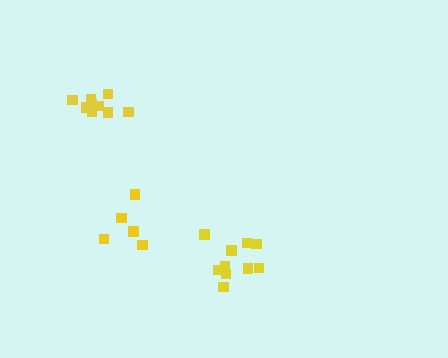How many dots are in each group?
Group 1: 10 dots, Group 2: 10 dots, Group 3: 5 dots (25 total).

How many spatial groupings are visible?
There are 3 spatial groupings.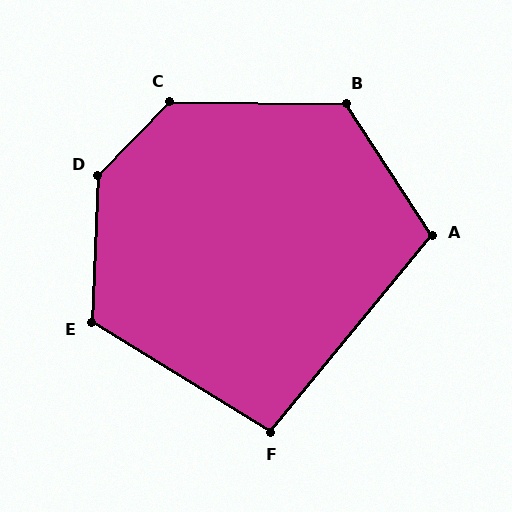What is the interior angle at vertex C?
Approximately 133 degrees (obtuse).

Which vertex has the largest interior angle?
D, at approximately 139 degrees.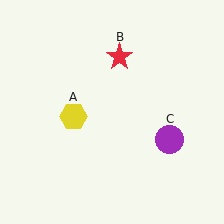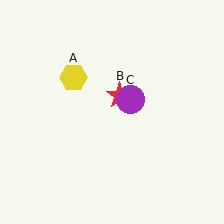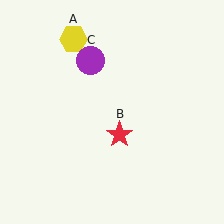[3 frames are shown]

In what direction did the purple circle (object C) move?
The purple circle (object C) moved up and to the left.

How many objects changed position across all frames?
3 objects changed position: yellow hexagon (object A), red star (object B), purple circle (object C).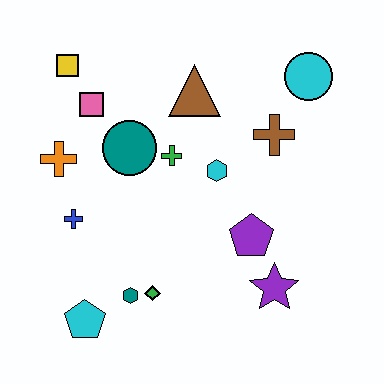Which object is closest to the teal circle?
The green cross is closest to the teal circle.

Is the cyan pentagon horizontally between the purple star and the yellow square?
Yes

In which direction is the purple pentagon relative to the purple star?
The purple pentagon is above the purple star.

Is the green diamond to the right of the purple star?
No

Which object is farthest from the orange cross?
The cyan circle is farthest from the orange cross.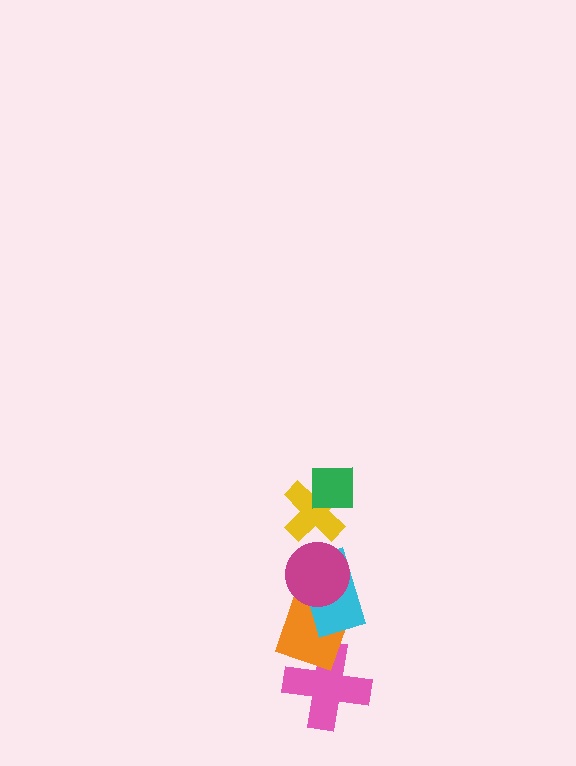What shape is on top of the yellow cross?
The green square is on top of the yellow cross.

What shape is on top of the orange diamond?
The cyan rectangle is on top of the orange diamond.